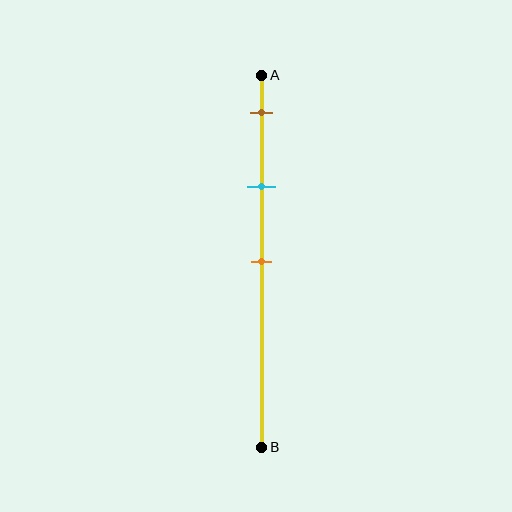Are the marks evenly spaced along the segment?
Yes, the marks are approximately evenly spaced.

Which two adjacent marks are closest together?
The brown and cyan marks are the closest adjacent pair.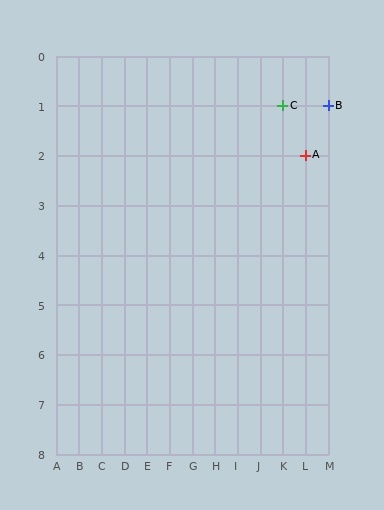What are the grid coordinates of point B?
Point B is at grid coordinates (M, 1).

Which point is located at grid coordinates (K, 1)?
Point C is at (K, 1).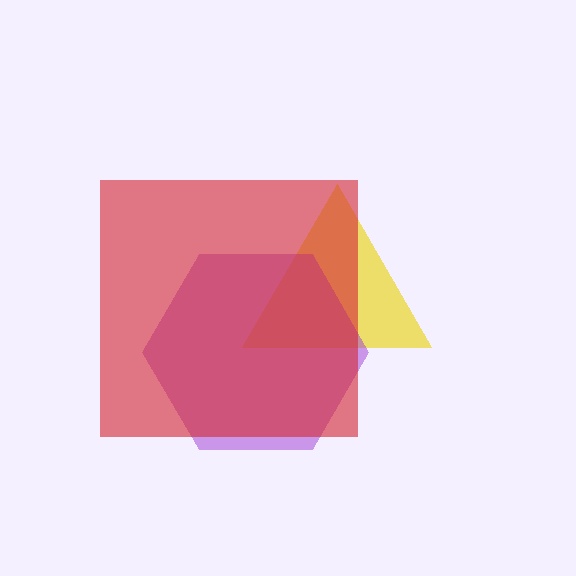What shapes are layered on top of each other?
The layered shapes are: a yellow triangle, a purple hexagon, a red square.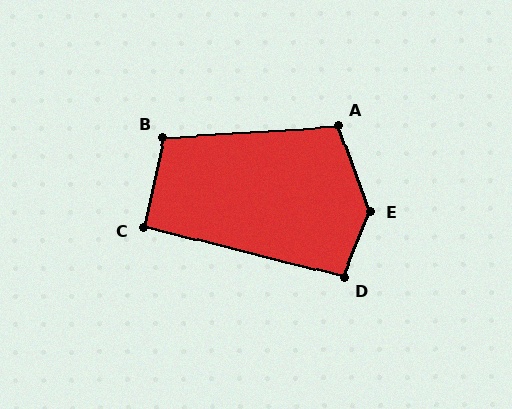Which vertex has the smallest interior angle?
C, at approximately 92 degrees.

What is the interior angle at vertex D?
Approximately 98 degrees (obtuse).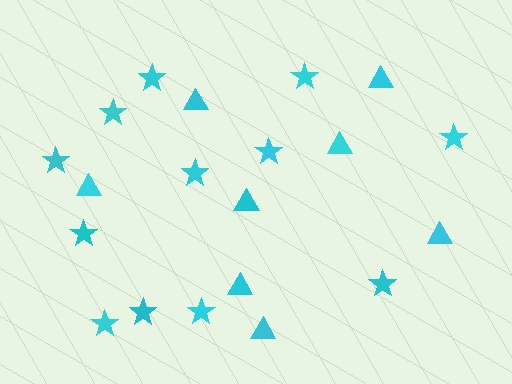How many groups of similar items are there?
There are 2 groups: one group of triangles (8) and one group of stars (12).